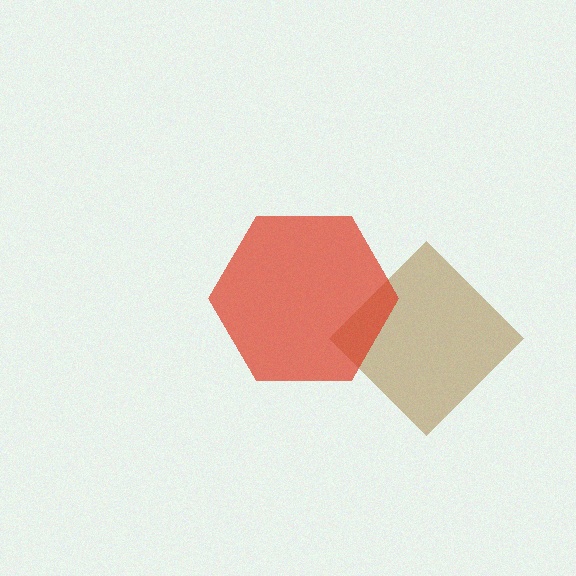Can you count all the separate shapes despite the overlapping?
Yes, there are 2 separate shapes.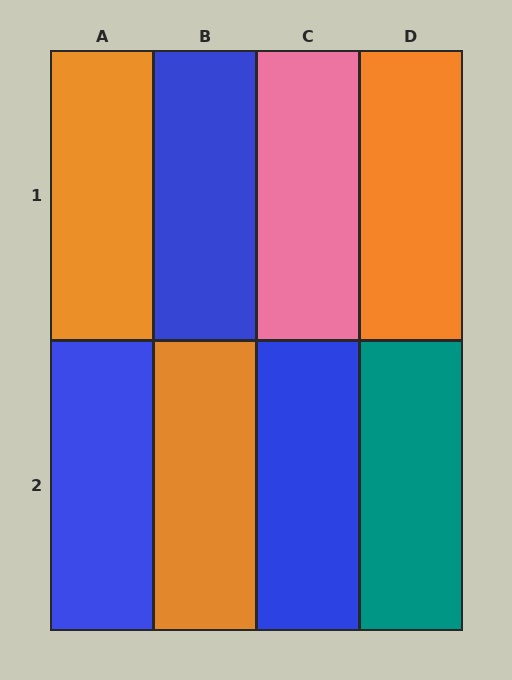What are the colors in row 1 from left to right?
Orange, blue, pink, orange.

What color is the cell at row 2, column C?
Blue.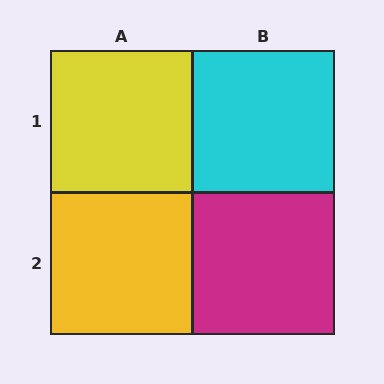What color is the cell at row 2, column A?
Yellow.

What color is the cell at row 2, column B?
Magenta.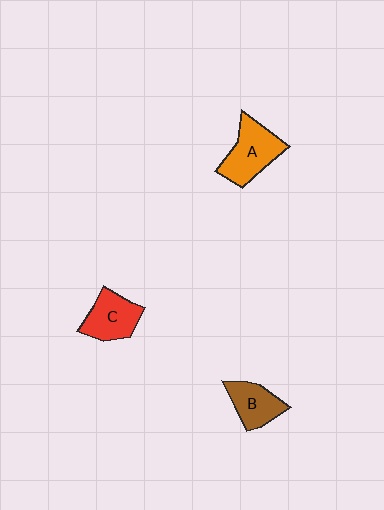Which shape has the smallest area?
Shape B (brown).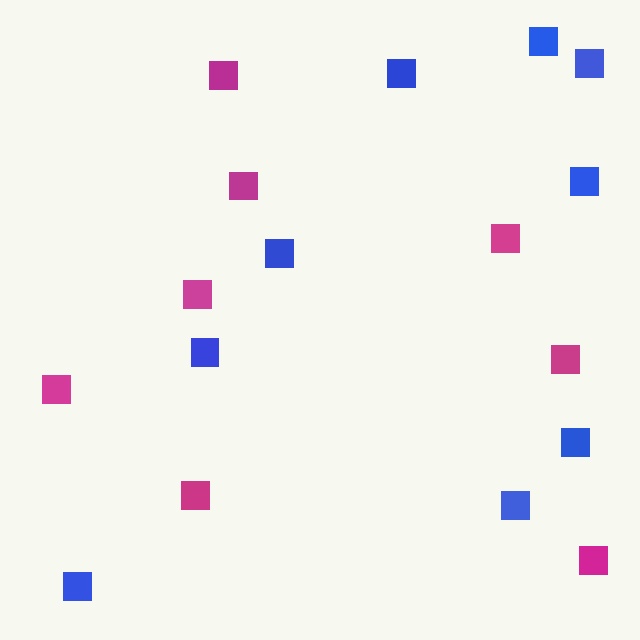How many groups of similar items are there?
There are 2 groups: one group of magenta squares (8) and one group of blue squares (9).